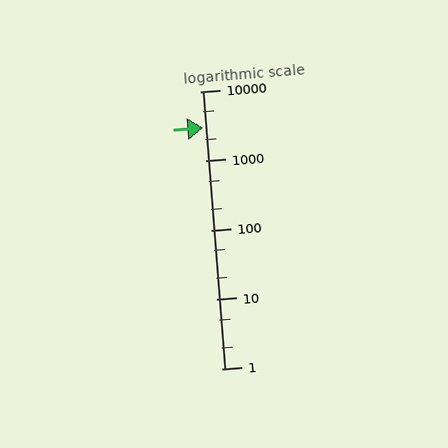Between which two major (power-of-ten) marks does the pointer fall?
The pointer is between 1000 and 10000.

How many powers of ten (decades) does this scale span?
The scale spans 4 decades, from 1 to 10000.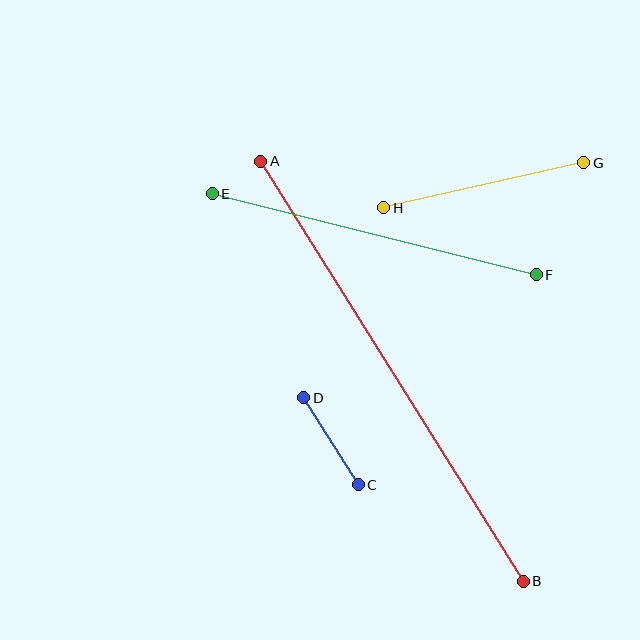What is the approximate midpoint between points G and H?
The midpoint is at approximately (484, 185) pixels.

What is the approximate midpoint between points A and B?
The midpoint is at approximately (392, 371) pixels.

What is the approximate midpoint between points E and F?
The midpoint is at approximately (374, 234) pixels.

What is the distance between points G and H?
The distance is approximately 205 pixels.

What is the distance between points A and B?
The distance is approximately 495 pixels.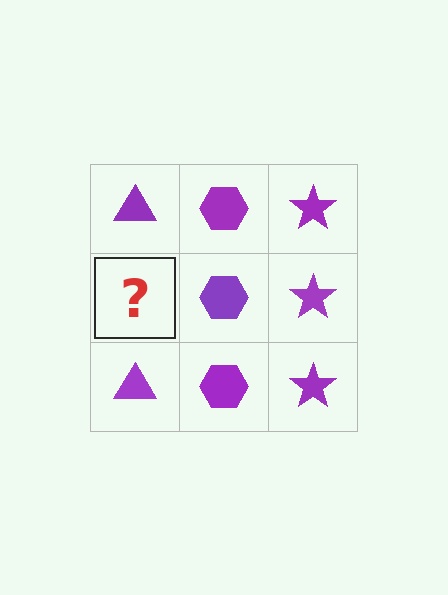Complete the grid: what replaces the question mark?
The question mark should be replaced with a purple triangle.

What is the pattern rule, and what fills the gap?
The rule is that each column has a consistent shape. The gap should be filled with a purple triangle.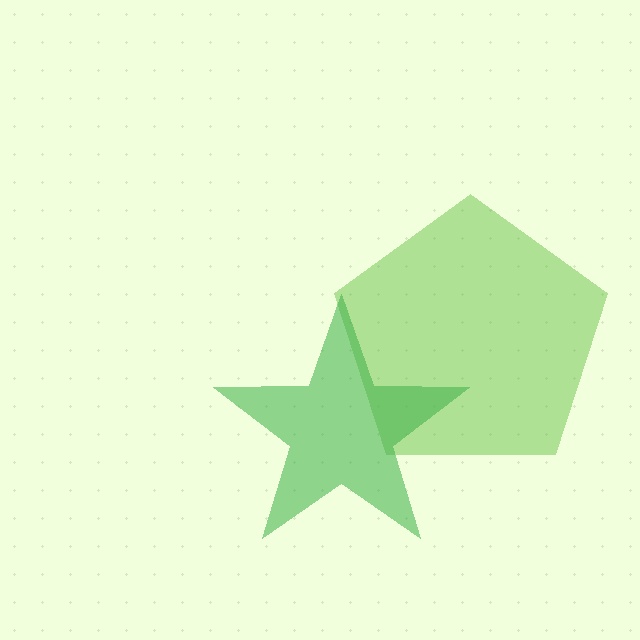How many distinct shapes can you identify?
There are 2 distinct shapes: a lime pentagon, a green star.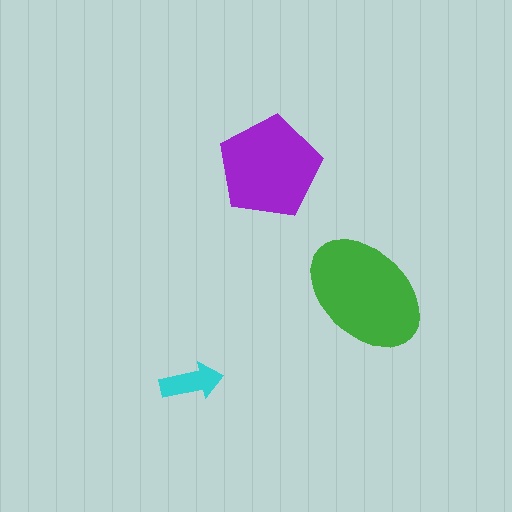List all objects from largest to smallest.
The green ellipse, the purple pentagon, the cyan arrow.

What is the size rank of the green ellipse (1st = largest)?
1st.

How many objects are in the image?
There are 3 objects in the image.